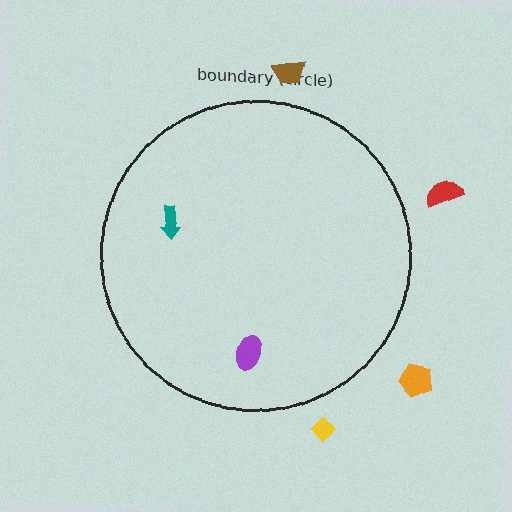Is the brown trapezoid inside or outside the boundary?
Outside.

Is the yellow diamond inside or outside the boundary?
Outside.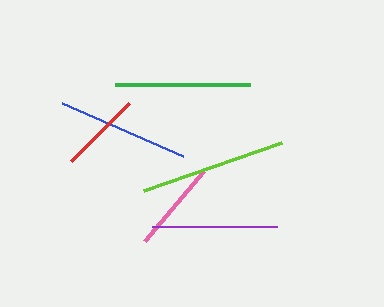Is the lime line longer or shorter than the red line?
The lime line is longer than the red line.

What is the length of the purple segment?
The purple segment is approximately 125 pixels long.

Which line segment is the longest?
The lime line is the longest at approximately 146 pixels.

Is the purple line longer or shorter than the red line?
The purple line is longer than the red line.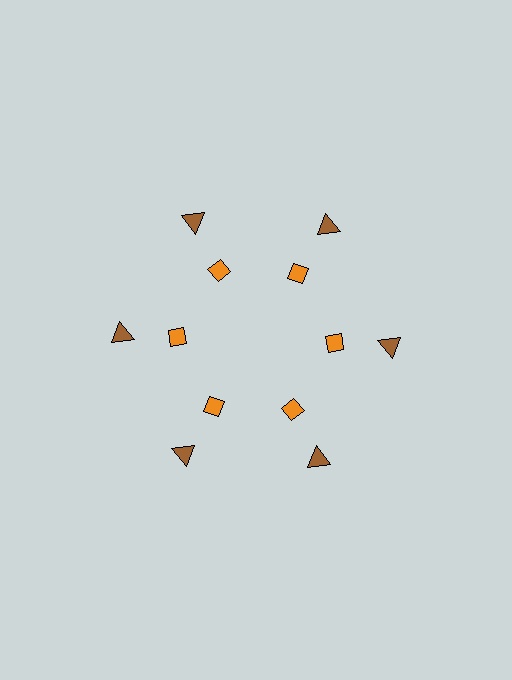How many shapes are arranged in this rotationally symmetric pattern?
There are 12 shapes, arranged in 6 groups of 2.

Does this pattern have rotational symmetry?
Yes, this pattern has 6-fold rotational symmetry. It looks the same after rotating 60 degrees around the center.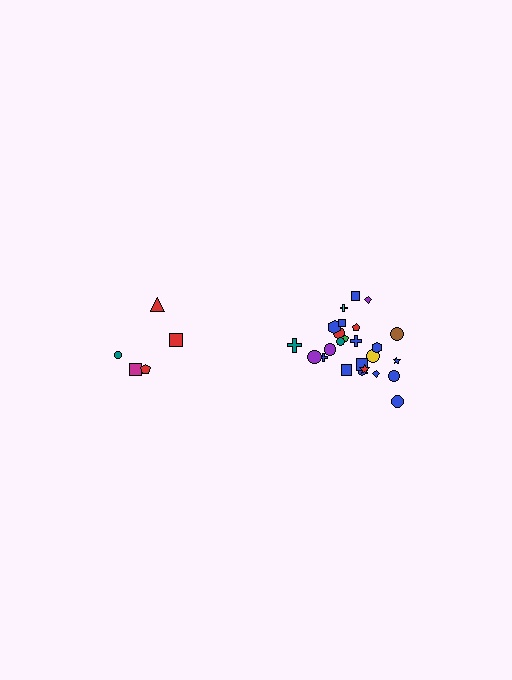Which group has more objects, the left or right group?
The right group.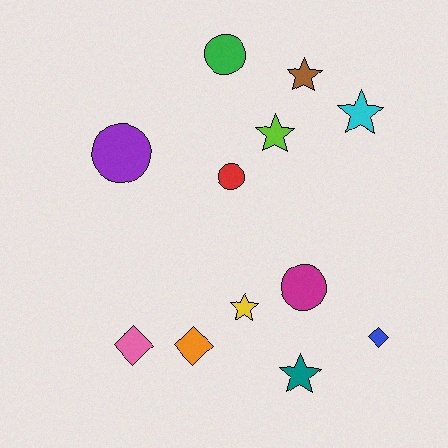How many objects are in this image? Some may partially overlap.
There are 12 objects.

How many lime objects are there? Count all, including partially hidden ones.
There is 1 lime object.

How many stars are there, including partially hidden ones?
There are 5 stars.